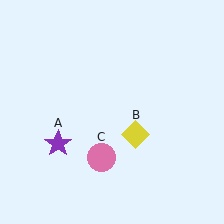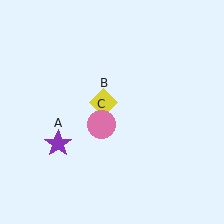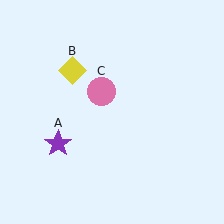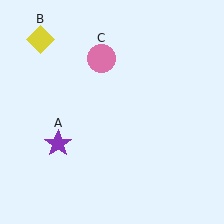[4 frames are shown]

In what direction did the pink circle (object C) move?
The pink circle (object C) moved up.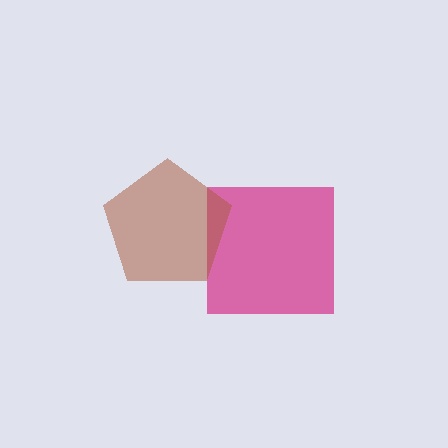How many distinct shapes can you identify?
There are 2 distinct shapes: a magenta square, a brown pentagon.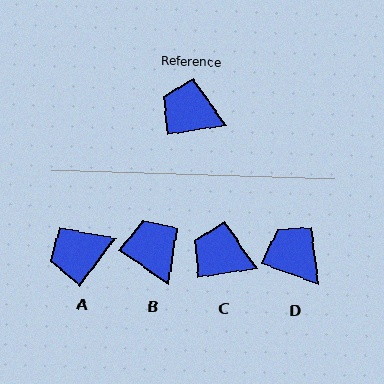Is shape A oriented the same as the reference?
No, it is off by about 44 degrees.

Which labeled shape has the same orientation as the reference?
C.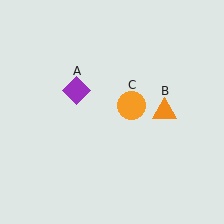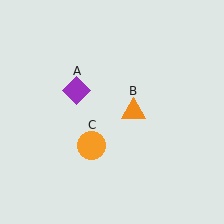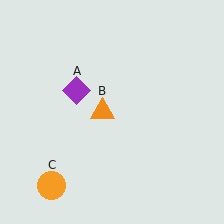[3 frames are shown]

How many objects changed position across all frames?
2 objects changed position: orange triangle (object B), orange circle (object C).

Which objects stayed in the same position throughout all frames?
Purple diamond (object A) remained stationary.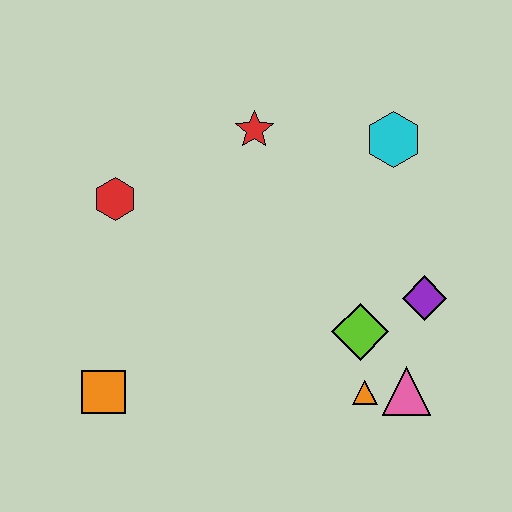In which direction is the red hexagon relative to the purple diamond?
The red hexagon is to the left of the purple diamond.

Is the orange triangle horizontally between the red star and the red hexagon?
No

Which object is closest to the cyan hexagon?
The red star is closest to the cyan hexagon.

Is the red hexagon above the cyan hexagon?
No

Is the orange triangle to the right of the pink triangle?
No